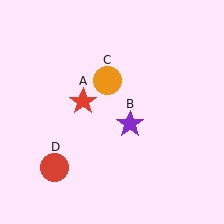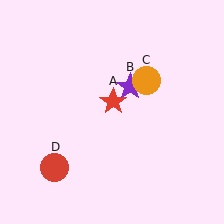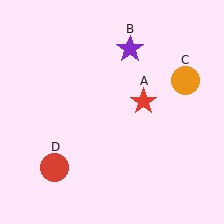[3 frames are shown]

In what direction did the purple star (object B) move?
The purple star (object B) moved up.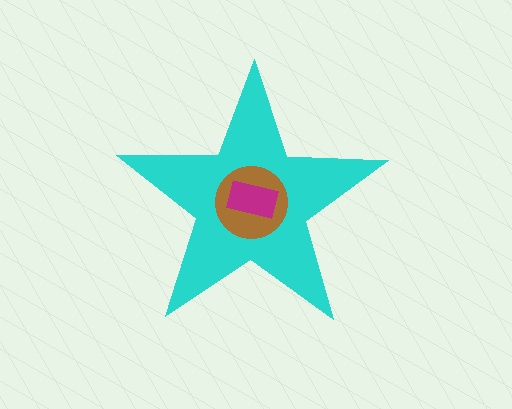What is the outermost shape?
The cyan star.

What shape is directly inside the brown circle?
The magenta rectangle.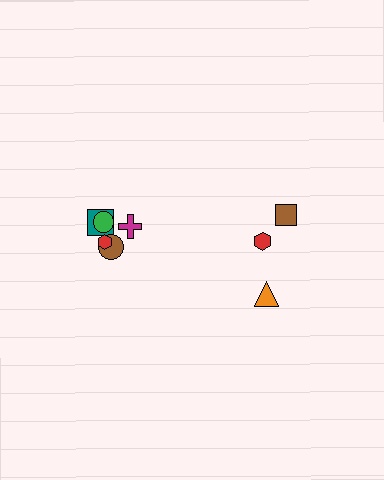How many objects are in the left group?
There are 5 objects.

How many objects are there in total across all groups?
There are 8 objects.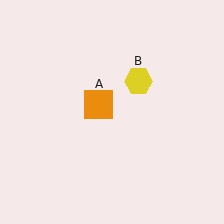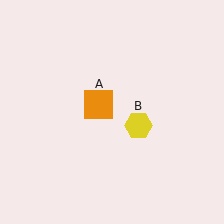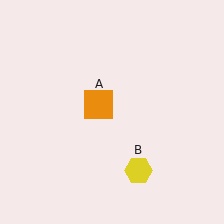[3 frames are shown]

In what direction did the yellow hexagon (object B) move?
The yellow hexagon (object B) moved down.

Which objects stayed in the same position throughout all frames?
Orange square (object A) remained stationary.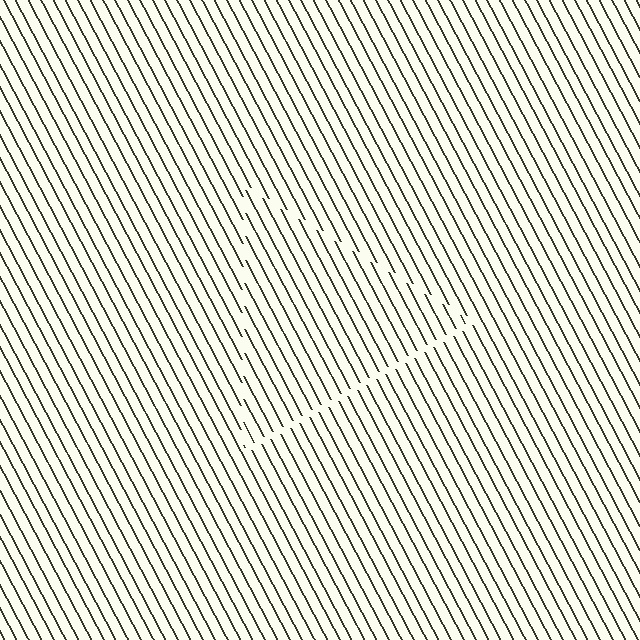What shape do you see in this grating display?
An illusory triangle. The interior of the shape contains the same grating, shifted by half a period — the contour is defined by the phase discontinuity where line-ends from the inner and outer gratings abut.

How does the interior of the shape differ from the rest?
The interior of the shape contains the same grating, shifted by half a period — the contour is defined by the phase discontinuity where line-ends from the inner and outer gratings abut.